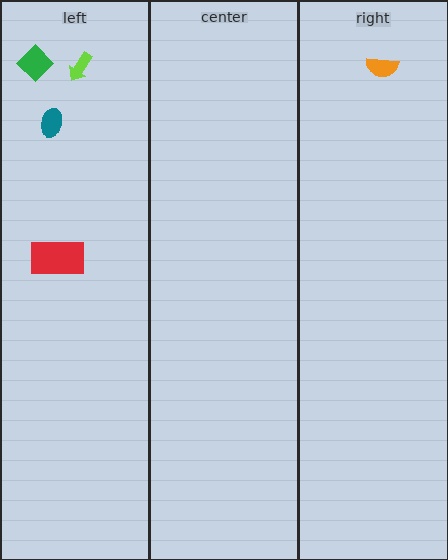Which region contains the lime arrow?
The left region.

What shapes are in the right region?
The orange semicircle.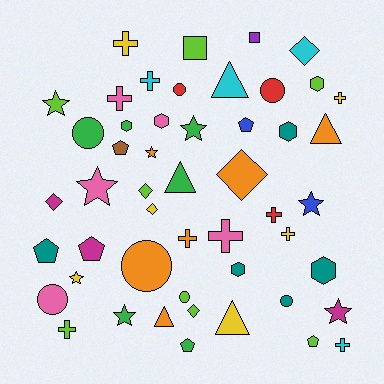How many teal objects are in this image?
There are 5 teal objects.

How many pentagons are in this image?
There are 6 pentagons.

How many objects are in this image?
There are 50 objects.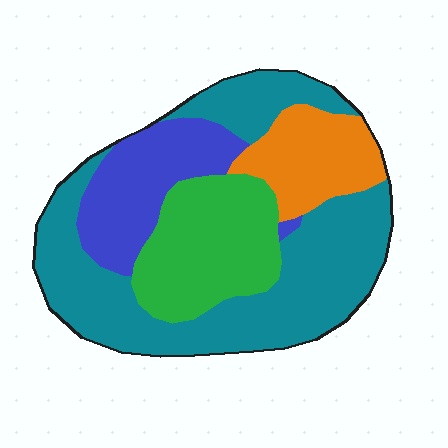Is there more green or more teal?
Teal.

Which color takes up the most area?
Teal, at roughly 45%.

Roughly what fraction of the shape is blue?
Blue takes up less than a quarter of the shape.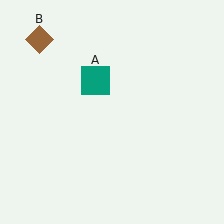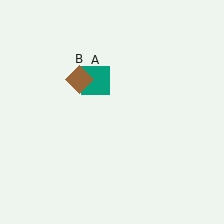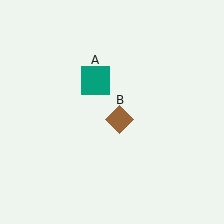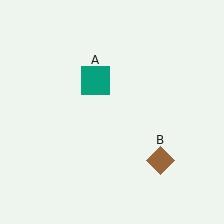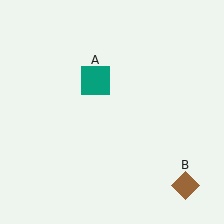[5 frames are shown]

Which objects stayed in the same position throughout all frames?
Teal square (object A) remained stationary.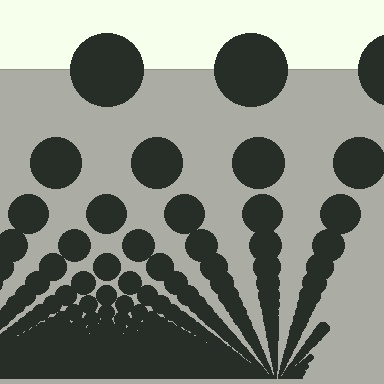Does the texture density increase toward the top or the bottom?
Density increases toward the bottom.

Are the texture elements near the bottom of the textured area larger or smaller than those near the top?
Smaller. The gradient is inverted — elements near the bottom are smaller and denser.